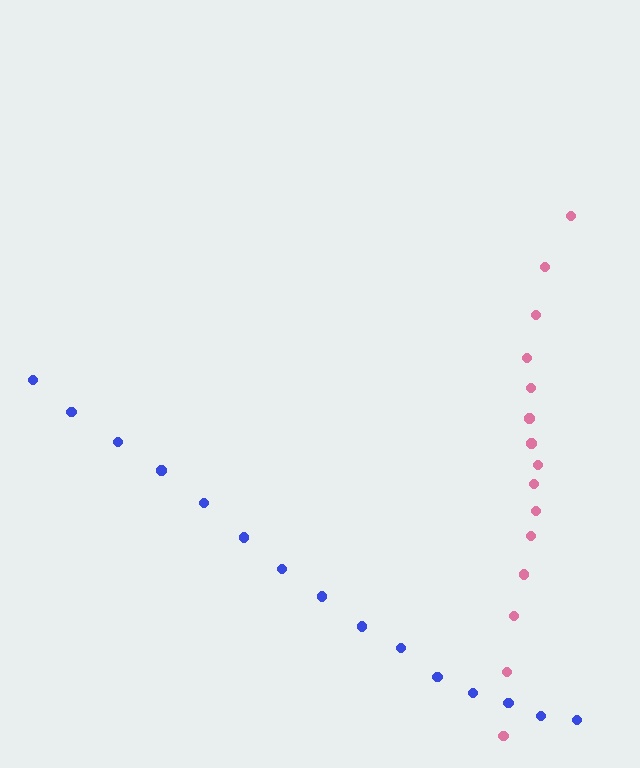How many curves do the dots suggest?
There are 2 distinct paths.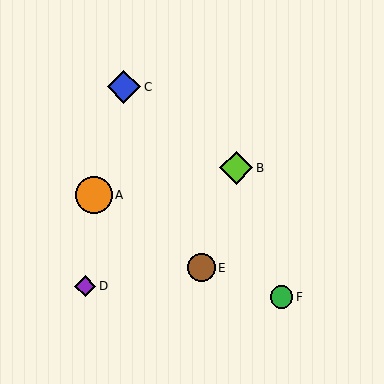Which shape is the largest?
The orange circle (labeled A) is the largest.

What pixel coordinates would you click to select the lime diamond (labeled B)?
Click at (236, 168) to select the lime diamond B.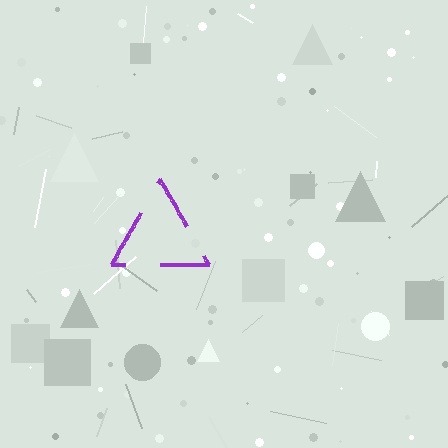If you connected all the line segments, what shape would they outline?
They would outline a triangle.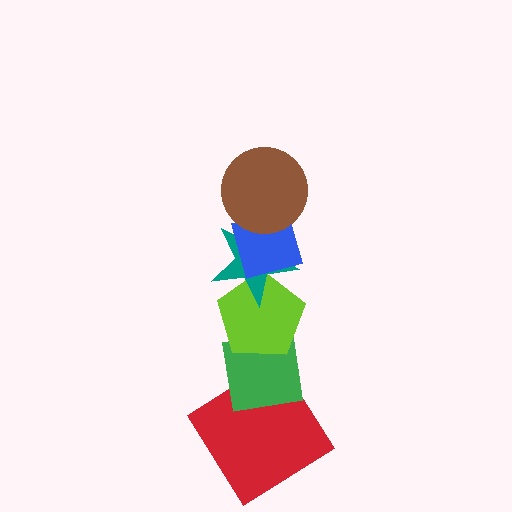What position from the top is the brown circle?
The brown circle is 1st from the top.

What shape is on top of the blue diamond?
The brown circle is on top of the blue diamond.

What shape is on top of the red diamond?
The green square is on top of the red diamond.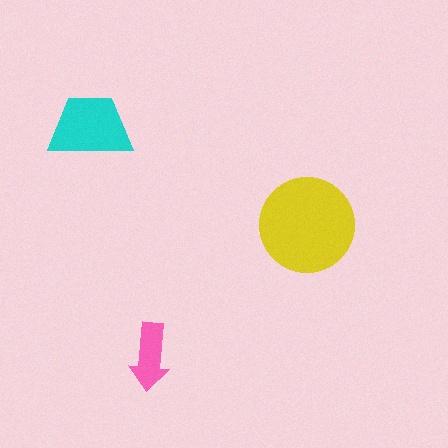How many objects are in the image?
There are 3 objects in the image.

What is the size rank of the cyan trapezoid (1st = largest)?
2nd.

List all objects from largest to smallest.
The yellow circle, the cyan trapezoid, the pink arrow.